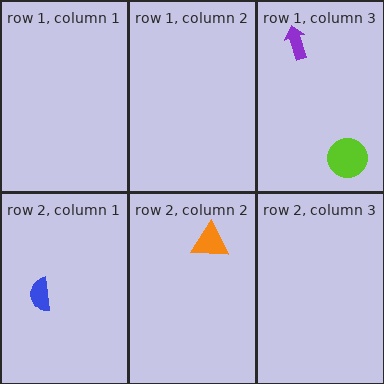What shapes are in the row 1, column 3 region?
The lime circle, the purple arrow.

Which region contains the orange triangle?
The row 2, column 2 region.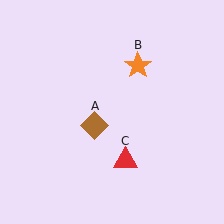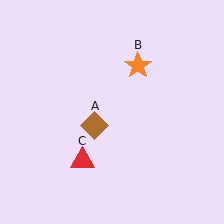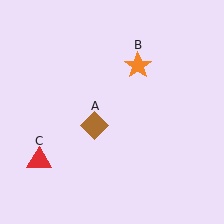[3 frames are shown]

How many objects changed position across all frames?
1 object changed position: red triangle (object C).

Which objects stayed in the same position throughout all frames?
Brown diamond (object A) and orange star (object B) remained stationary.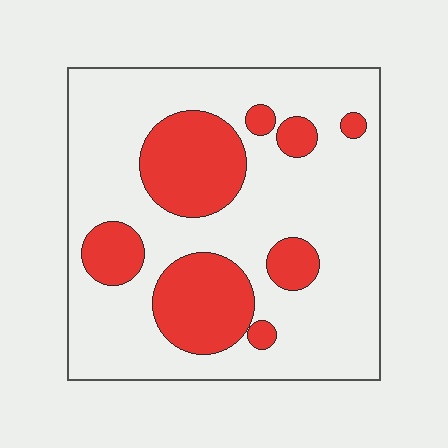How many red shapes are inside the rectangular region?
8.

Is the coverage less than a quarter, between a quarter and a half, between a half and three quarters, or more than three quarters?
Between a quarter and a half.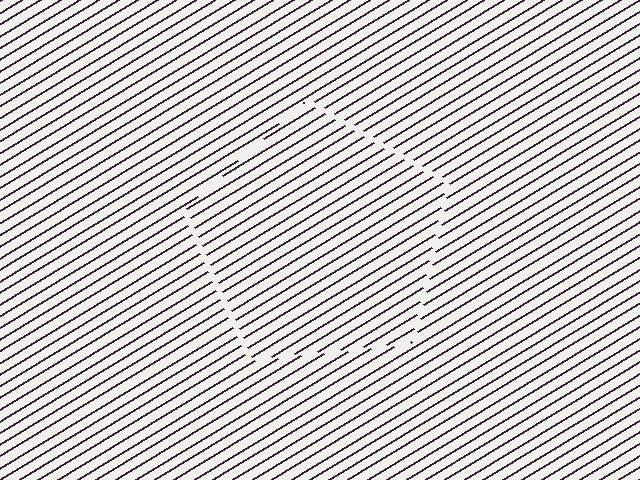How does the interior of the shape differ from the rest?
The interior of the shape contains the same grating, shifted by half a period — the contour is defined by the phase discontinuity where line-ends from the inner and outer gratings abut.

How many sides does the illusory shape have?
5 sides — the line-ends trace a pentagon.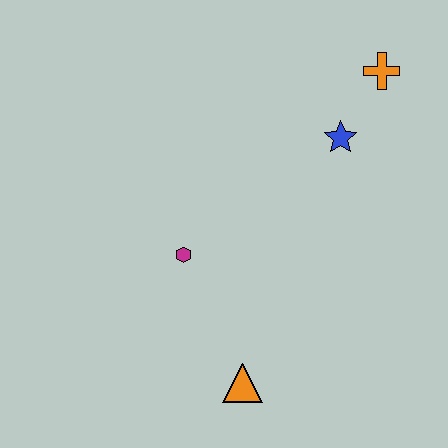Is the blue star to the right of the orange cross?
No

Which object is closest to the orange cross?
The blue star is closest to the orange cross.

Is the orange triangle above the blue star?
No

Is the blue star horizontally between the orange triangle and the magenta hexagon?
No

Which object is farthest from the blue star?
The orange triangle is farthest from the blue star.